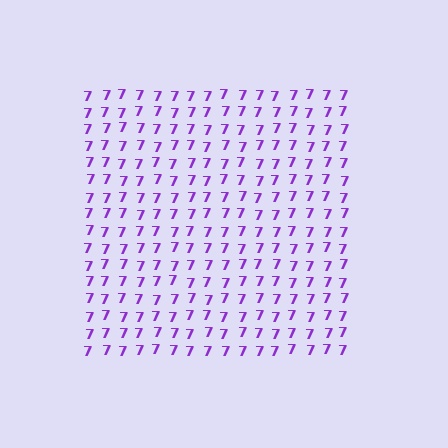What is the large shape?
The large shape is a square.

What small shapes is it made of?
It is made of small digit 7's.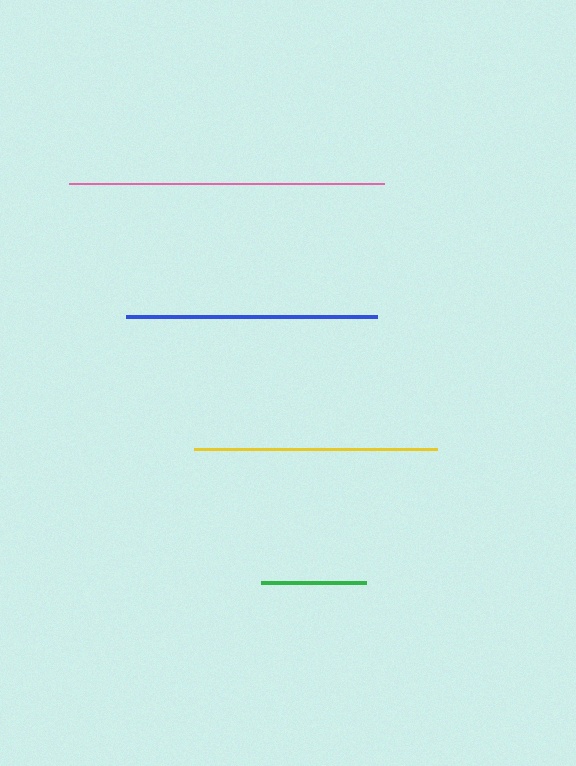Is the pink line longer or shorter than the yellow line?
The pink line is longer than the yellow line.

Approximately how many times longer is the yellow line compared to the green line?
The yellow line is approximately 2.3 times the length of the green line.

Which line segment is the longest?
The pink line is the longest at approximately 316 pixels.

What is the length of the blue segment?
The blue segment is approximately 252 pixels long.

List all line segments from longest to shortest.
From longest to shortest: pink, blue, yellow, green.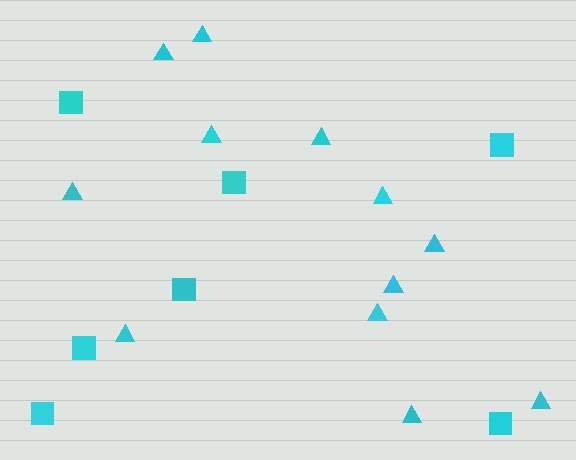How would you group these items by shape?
There are 2 groups: one group of triangles (12) and one group of squares (7).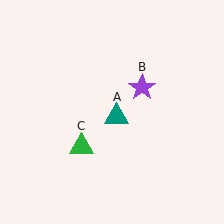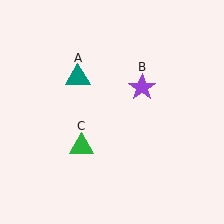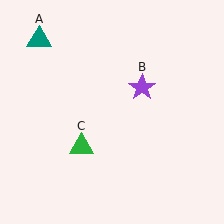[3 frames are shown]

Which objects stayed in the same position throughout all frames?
Purple star (object B) and green triangle (object C) remained stationary.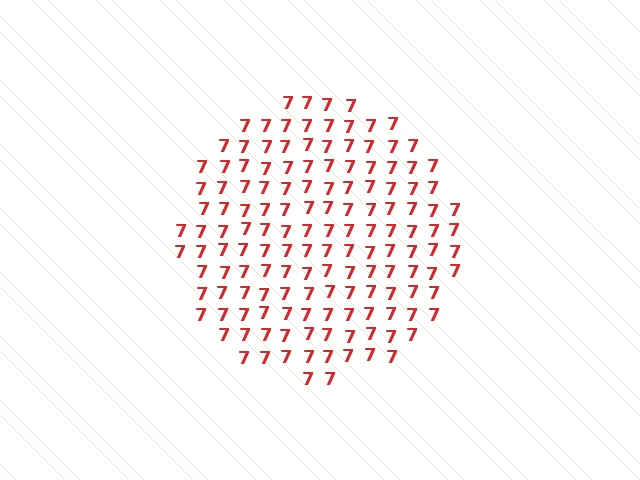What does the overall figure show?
The overall figure shows a circle.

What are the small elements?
The small elements are digit 7's.